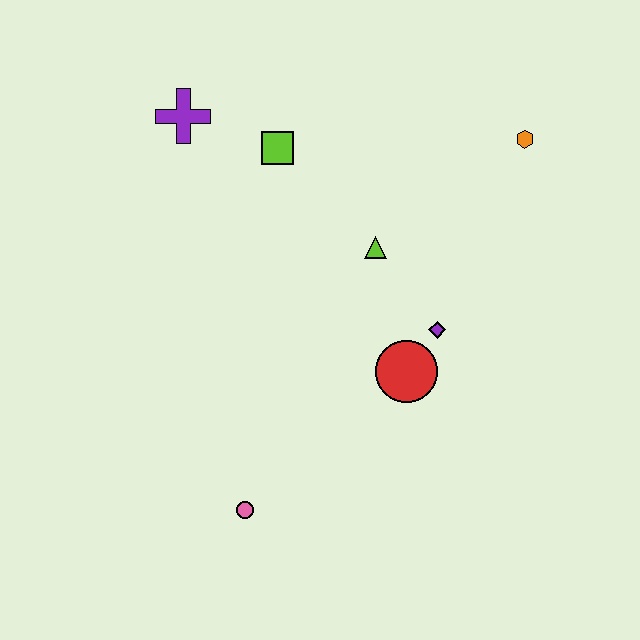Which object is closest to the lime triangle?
The purple diamond is closest to the lime triangle.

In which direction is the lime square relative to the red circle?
The lime square is above the red circle.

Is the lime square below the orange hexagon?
Yes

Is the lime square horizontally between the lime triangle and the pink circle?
Yes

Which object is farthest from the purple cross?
The pink circle is farthest from the purple cross.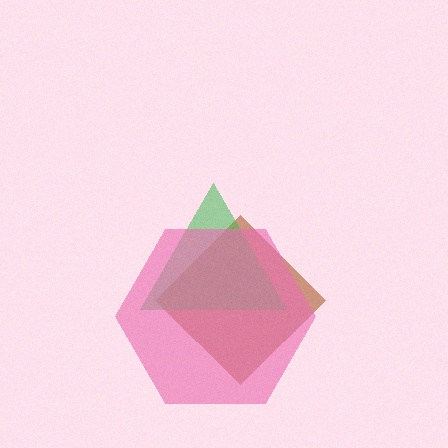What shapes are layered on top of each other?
The layered shapes are: a brown diamond, a green triangle, a pink hexagon.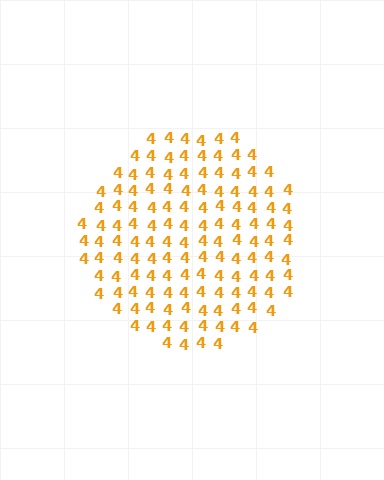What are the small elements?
The small elements are digit 4's.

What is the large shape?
The large shape is a circle.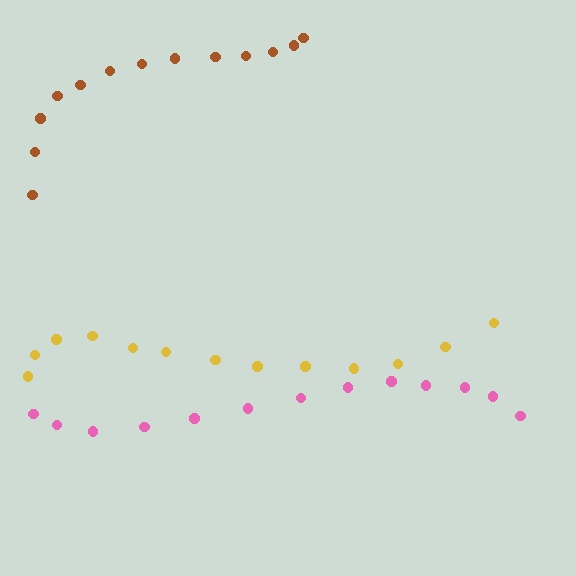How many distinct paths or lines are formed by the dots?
There are 3 distinct paths.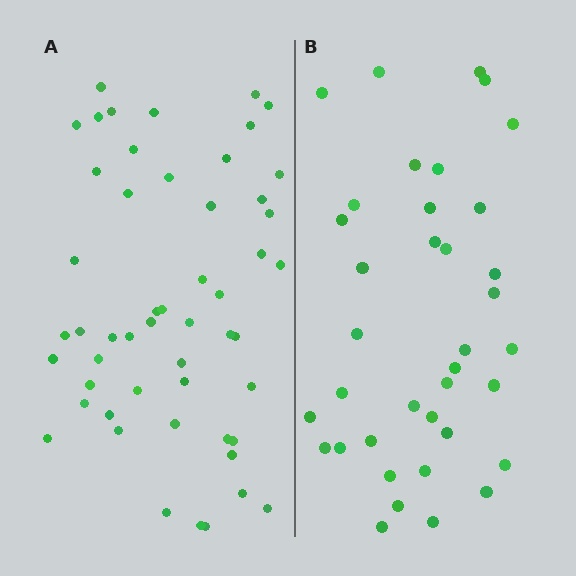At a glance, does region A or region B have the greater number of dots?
Region A (the left region) has more dots.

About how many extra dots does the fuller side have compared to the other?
Region A has approximately 15 more dots than region B.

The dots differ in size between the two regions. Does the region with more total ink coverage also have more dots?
No. Region B has more total ink coverage because its dots are larger, but region A actually contains more individual dots. Total area can be misleading — the number of items is what matters here.